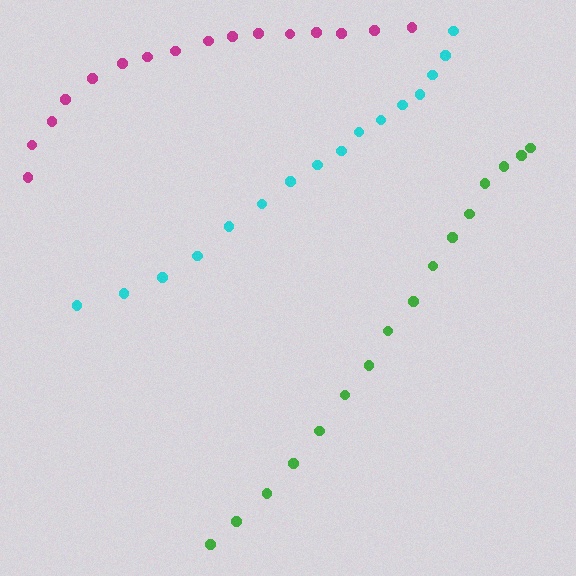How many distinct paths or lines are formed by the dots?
There are 3 distinct paths.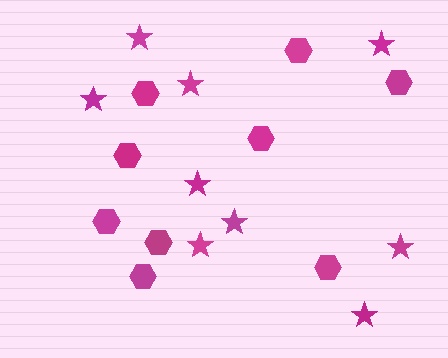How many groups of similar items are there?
There are 2 groups: one group of hexagons (9) and one group of stars (9).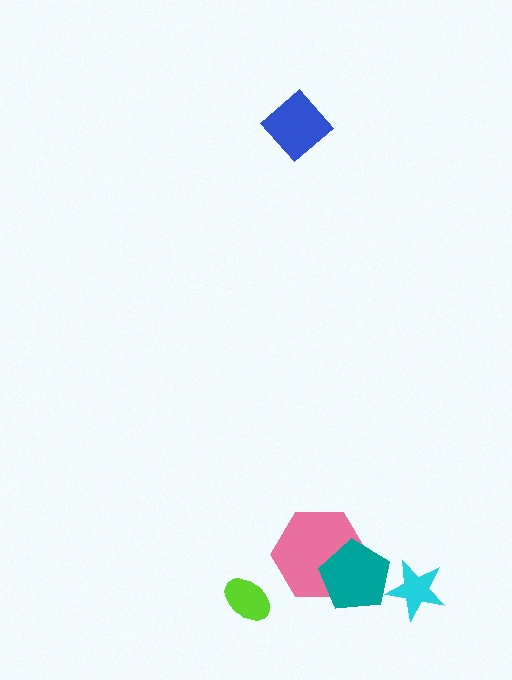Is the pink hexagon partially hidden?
Yes, it is partially covered by another shape.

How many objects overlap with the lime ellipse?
0 objects overlap with the lime ellipse.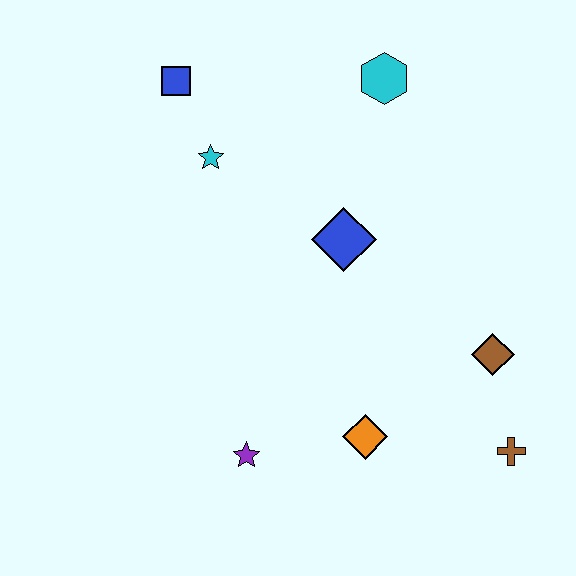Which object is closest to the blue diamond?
The cyan star is closest to the blue diamond.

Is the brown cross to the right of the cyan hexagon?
Yes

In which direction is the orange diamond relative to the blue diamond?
The orange diamond is below the blue diamond.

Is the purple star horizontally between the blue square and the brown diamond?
Yes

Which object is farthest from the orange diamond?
The blue square is farthest from the orange diamond.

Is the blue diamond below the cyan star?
Yes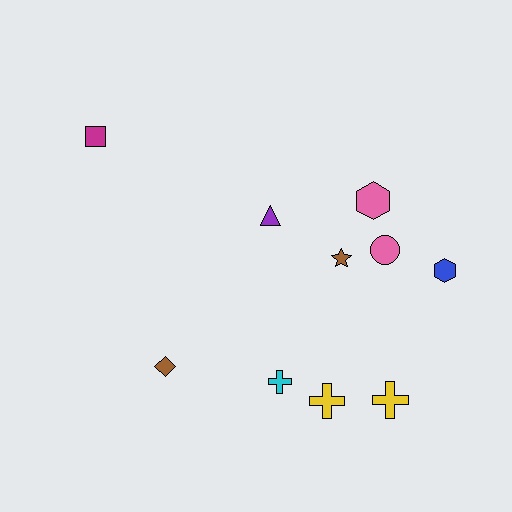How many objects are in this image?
There are 10 objects.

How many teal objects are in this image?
There are no teal objects.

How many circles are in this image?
There is 1 circle.